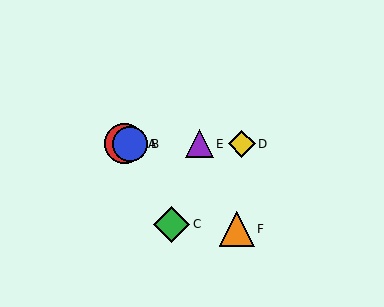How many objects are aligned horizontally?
4 objects (A, B, D, E) are aligned horizontally.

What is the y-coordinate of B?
Object B is at y≈144.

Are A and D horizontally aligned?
Yes, both are at y≈144.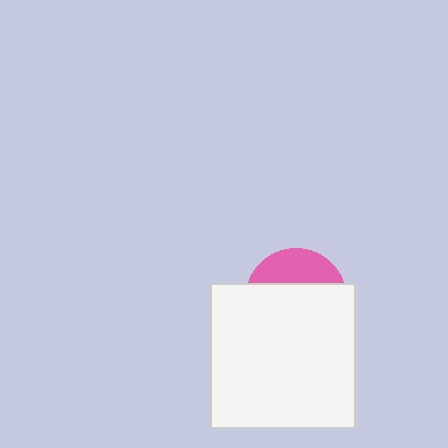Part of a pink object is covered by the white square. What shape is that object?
It is a circle.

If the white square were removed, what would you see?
You would see the complete pink circle.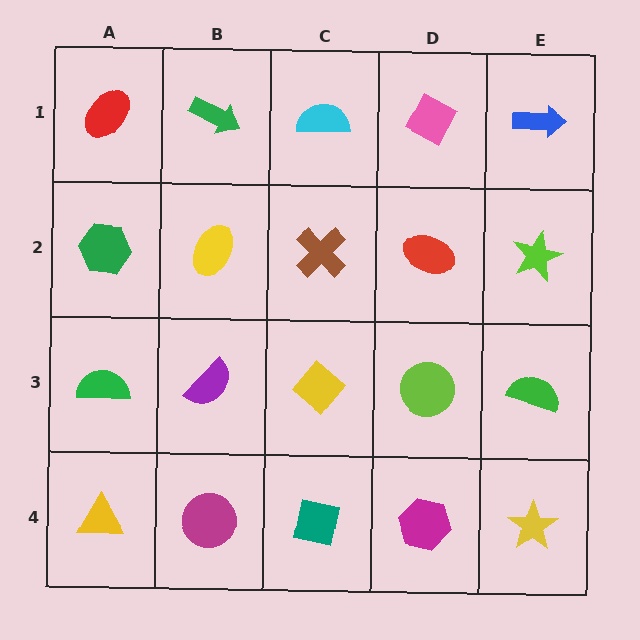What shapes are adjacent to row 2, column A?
A red ellipse (row 1, column A), a green semicircle (row 3, column A), a yellow ellipse (row 2, column B).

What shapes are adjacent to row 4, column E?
A green semicircle (row 3, column E), a magenta hexagon (row 4, column D).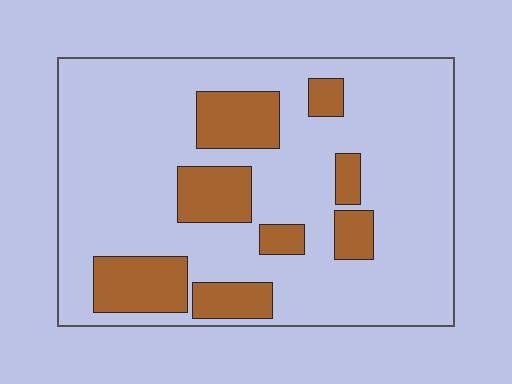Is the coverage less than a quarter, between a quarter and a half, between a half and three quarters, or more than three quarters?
Less than a quarter.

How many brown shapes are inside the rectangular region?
8.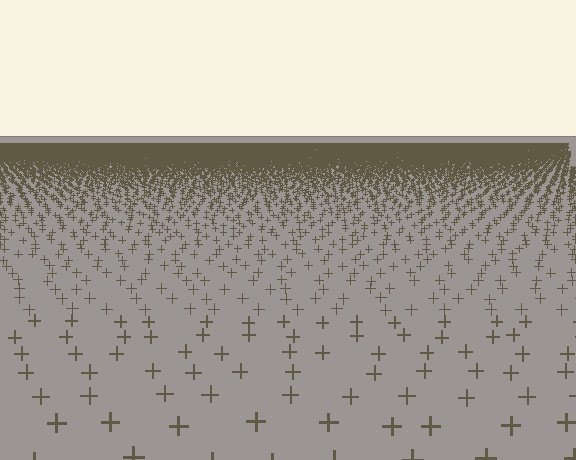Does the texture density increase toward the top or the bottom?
Density increases toward the top.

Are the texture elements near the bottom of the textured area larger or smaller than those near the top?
Larger. Near the bottom, elements are closer to the viewer and appear at a bigger on-screen size.